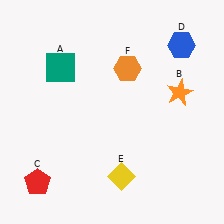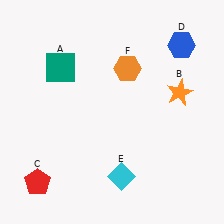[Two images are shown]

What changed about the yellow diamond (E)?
In Image 1, E is yellow. In Image 2, it changed to cyan.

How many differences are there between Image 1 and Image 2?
There is 1 difference between the two images.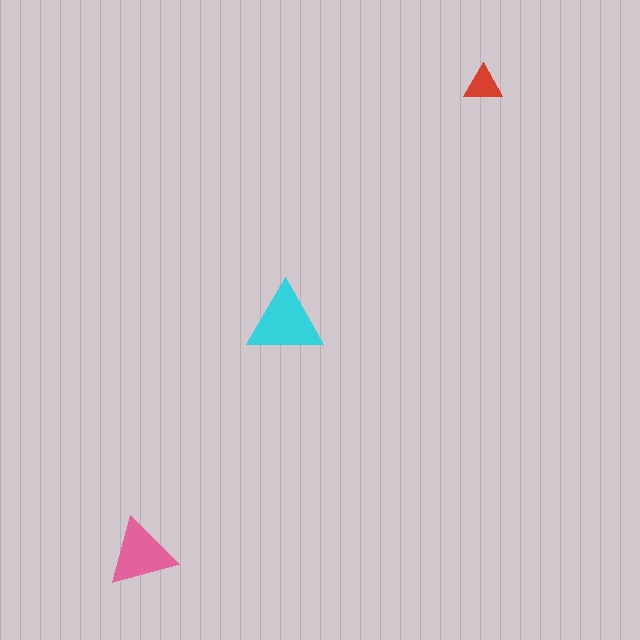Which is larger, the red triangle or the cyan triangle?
The cyan one.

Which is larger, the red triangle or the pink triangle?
The pink one.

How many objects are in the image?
There are 3 objects in the image.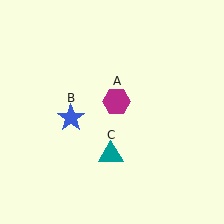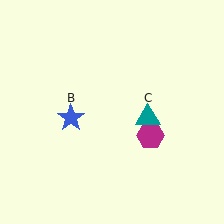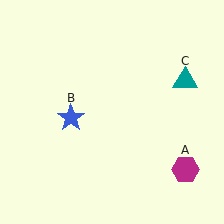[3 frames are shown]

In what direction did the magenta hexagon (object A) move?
The magenta hexagon (object A) moved down and to the right.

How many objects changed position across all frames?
2 objects changed position: magenta hexagon (object A), teal triangle (object C).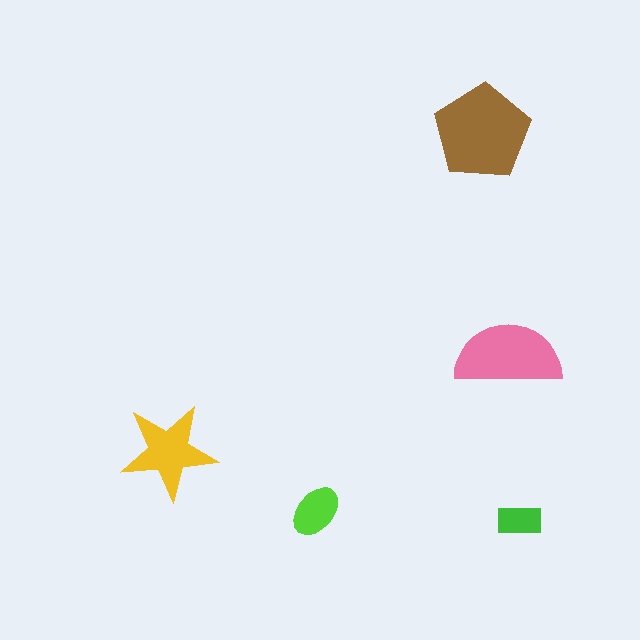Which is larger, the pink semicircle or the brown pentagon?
The brown pentagon.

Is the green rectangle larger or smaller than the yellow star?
Smaller.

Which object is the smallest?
The green rectangle.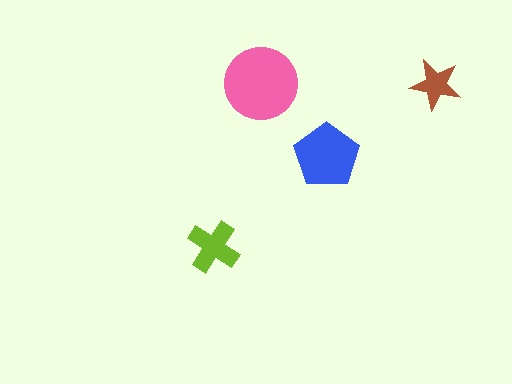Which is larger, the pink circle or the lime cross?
The pink circle.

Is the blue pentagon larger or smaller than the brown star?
Larger.